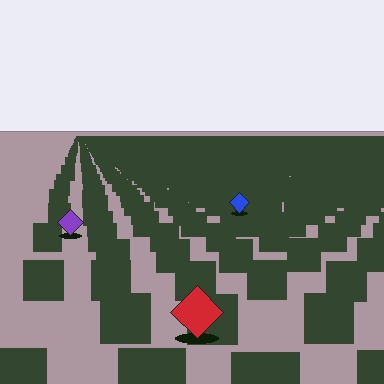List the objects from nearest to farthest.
From nearest to farthest: the red diamond, the purple diamond, the blue diamond.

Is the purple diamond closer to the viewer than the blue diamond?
Yes. The purple diamond is closer — you can tell from the texture gradient: the ground texture is coarser near it.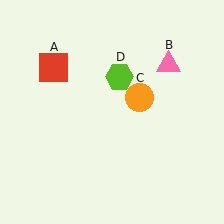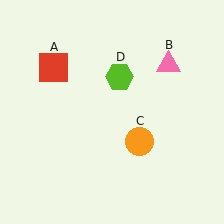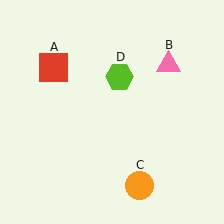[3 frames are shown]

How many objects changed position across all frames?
1 object changed position: orange circle (object C).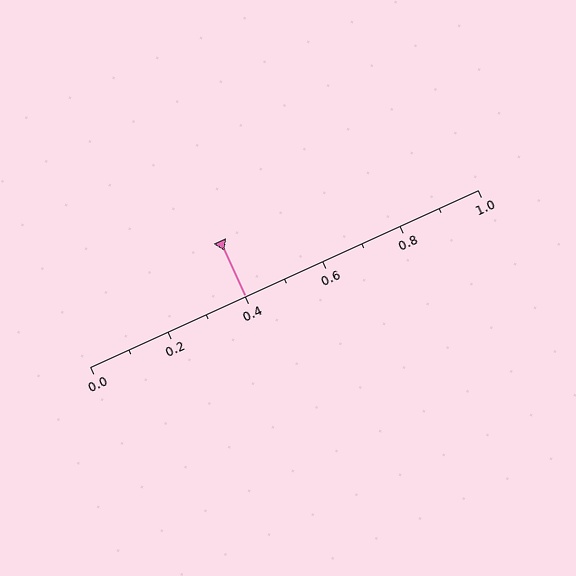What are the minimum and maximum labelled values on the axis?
The axis runs from 0.0 to 1.0.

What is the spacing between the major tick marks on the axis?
The major ticks are spaced 0.2 apart.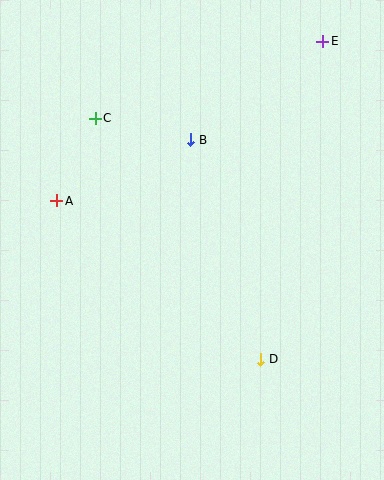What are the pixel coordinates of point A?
Point A is at (57, 201).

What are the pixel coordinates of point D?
Point D is at (261, 359).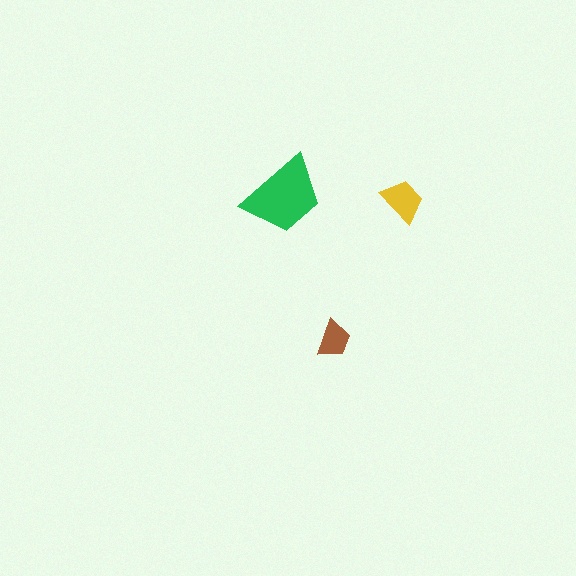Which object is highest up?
The green trapezoid is topmost.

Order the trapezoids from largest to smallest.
the green one, the yellow one, the brown one.